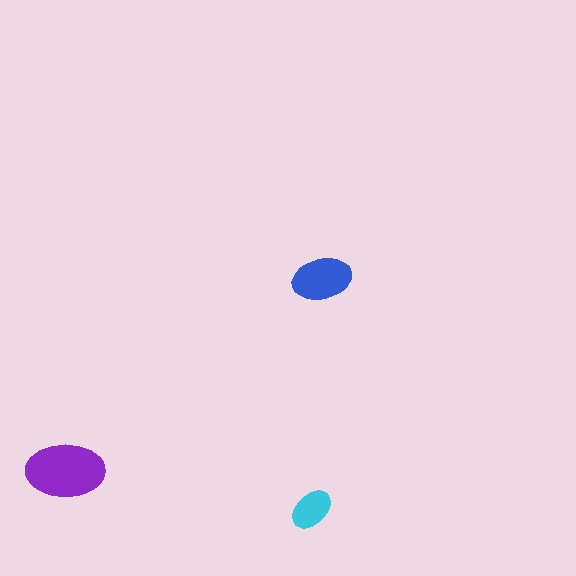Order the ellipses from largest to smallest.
the purple one, the blue one, the cyan one.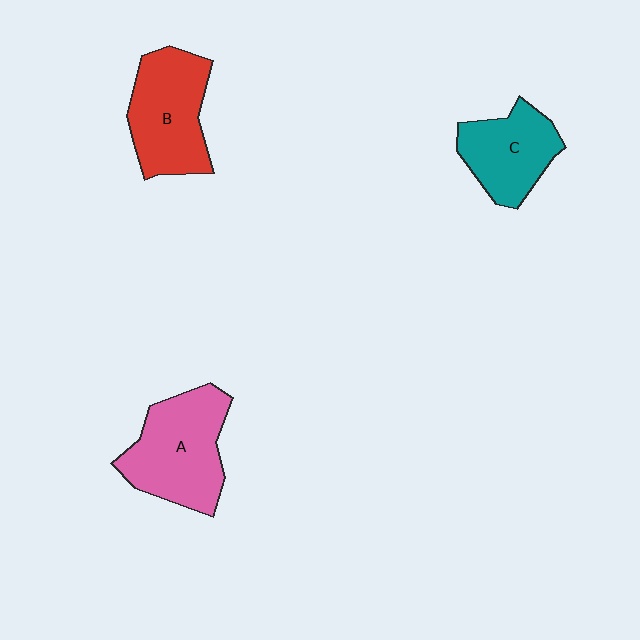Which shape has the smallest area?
Shape C (teal).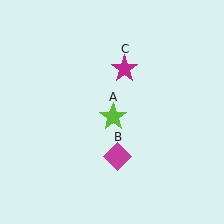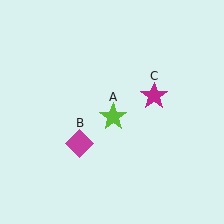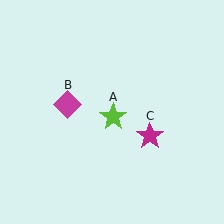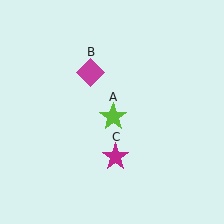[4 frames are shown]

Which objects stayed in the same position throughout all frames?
Lime star (object A) remained stationary.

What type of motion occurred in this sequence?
The magenta diamond (object B), magenta star (object C) rotated clockwise around the center of the scene.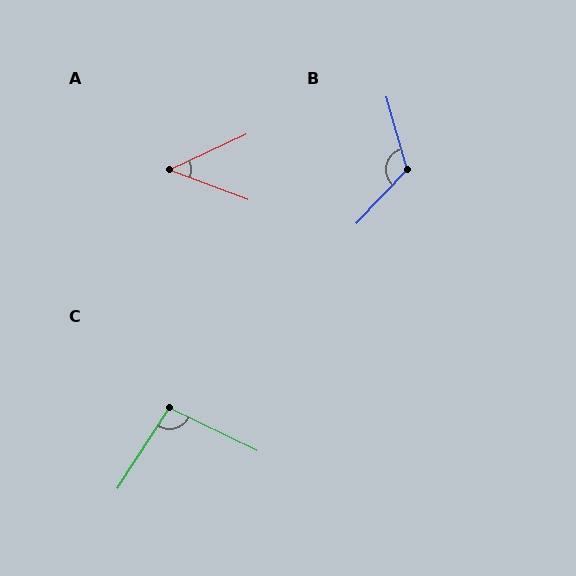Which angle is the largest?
B, at approximately 121 degrees.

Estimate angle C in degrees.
Approximately 97 degrees.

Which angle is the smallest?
A, at approximately 45 degrees.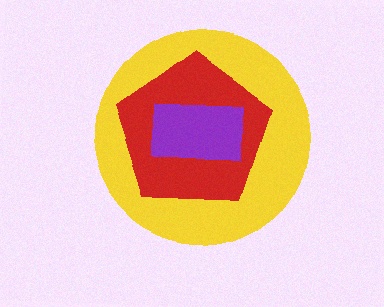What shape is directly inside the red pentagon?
The purple rectangle.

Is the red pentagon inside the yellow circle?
Yes.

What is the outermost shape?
The yellow circle.